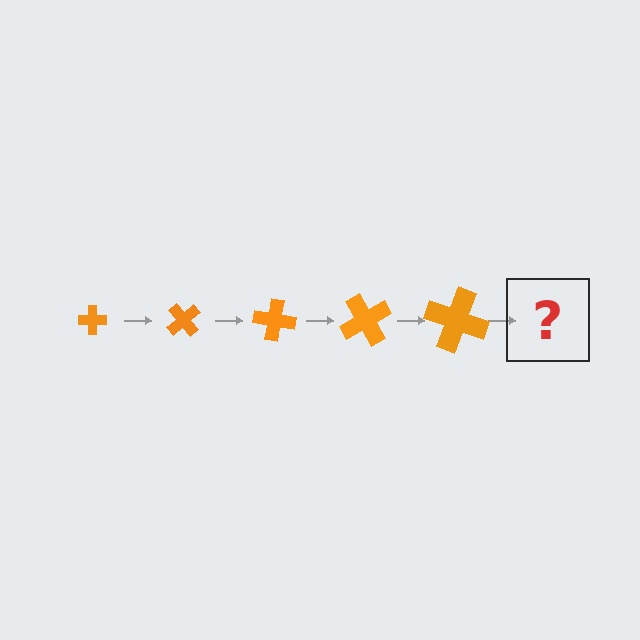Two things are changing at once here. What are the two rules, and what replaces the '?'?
The two rules are that the cross grows larger each step and it rotates 50 degrees each step. The '?' should be a cross, larger than the previous one and rotated 250 degrees from the start.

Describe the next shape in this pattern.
It should be a cross, larger than the previous one and rotated 250 degrees from the start.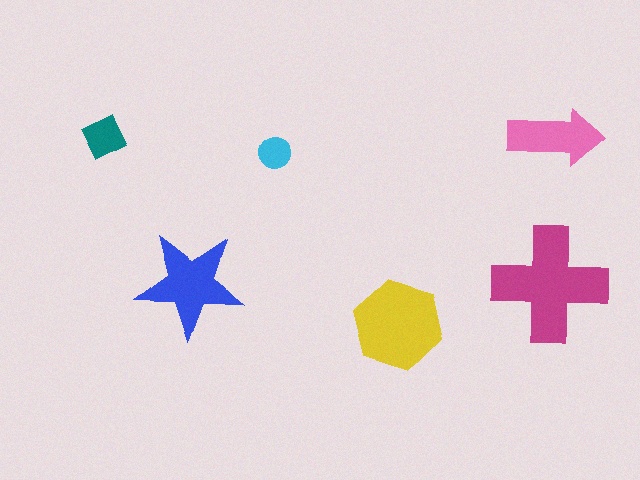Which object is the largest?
The magenta cross.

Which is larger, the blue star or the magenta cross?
The magenta cross.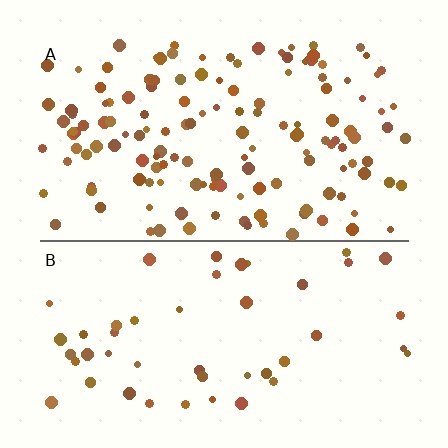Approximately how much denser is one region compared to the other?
Approximately 3.0× — region A over region B.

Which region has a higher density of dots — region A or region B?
A (the top).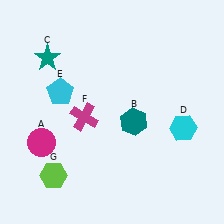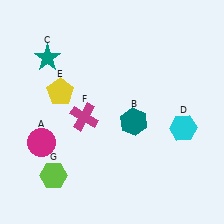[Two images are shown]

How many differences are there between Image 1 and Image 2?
There is 1 difference between the two images.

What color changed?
The pentagon (E) changed from cyan in Image 1 to yellow in Image 2.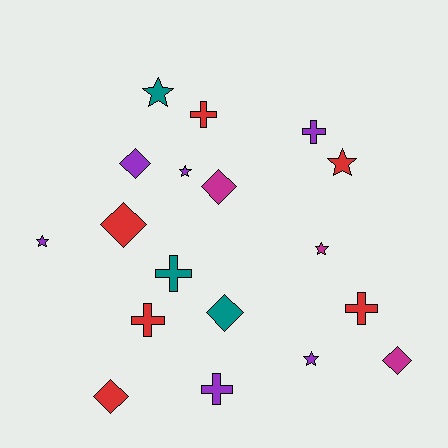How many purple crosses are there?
There are 2 purple crosses.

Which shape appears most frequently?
Diamond, with 6 objects.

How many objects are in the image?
There are 18 objects.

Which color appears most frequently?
Red, with 6 objects.